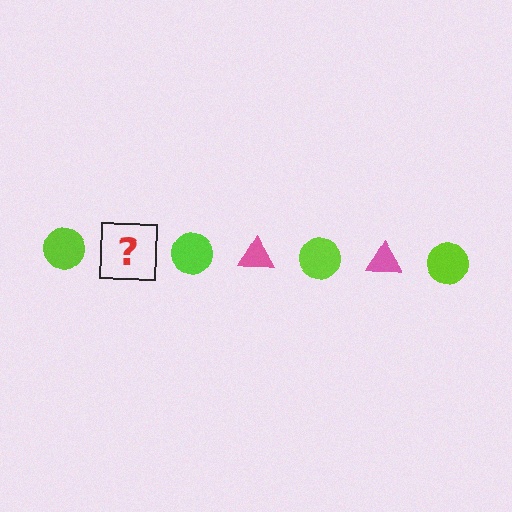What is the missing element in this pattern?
The missing element is a pink triangle.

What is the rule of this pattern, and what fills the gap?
The rule is that the pattern alternates between lime circle and pink triangle. The gap should be filled with a pink triangle.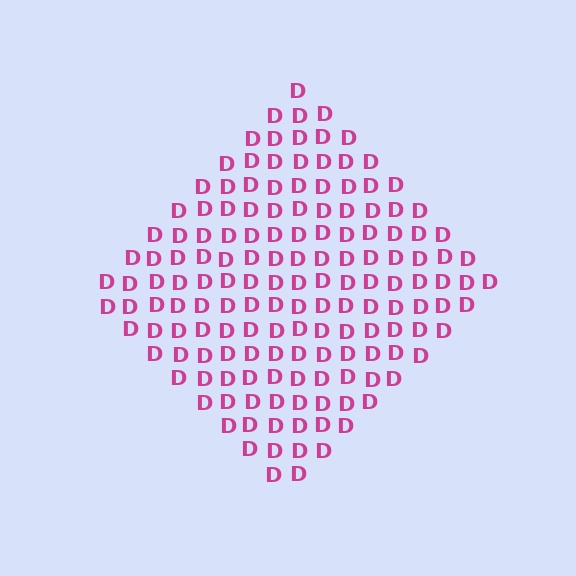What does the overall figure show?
The overall figure shows a diamond.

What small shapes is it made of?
It is made of small letter D's.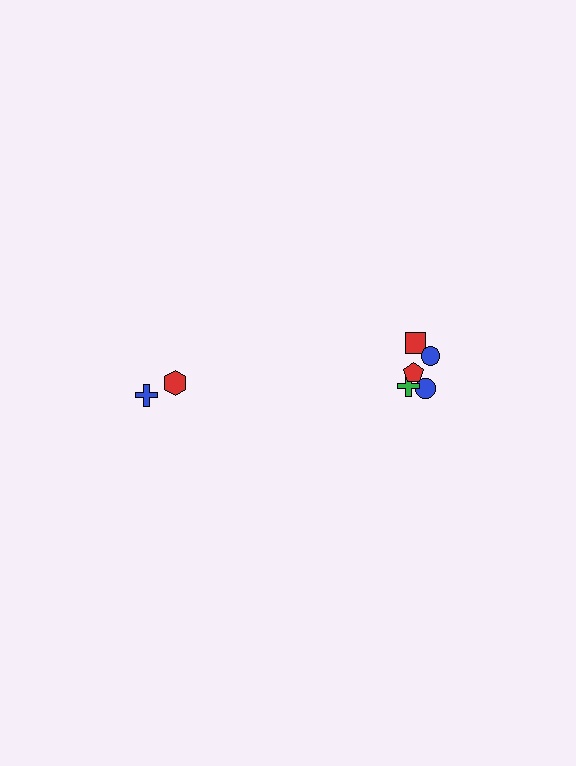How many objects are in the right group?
There are 5 objects.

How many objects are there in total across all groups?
There are 8 objects.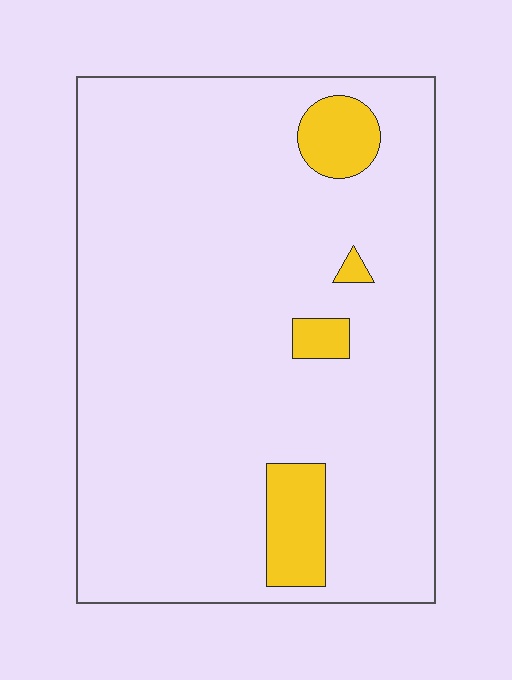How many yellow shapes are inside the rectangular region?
4.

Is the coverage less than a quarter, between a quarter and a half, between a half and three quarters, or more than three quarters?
Less than a quarter.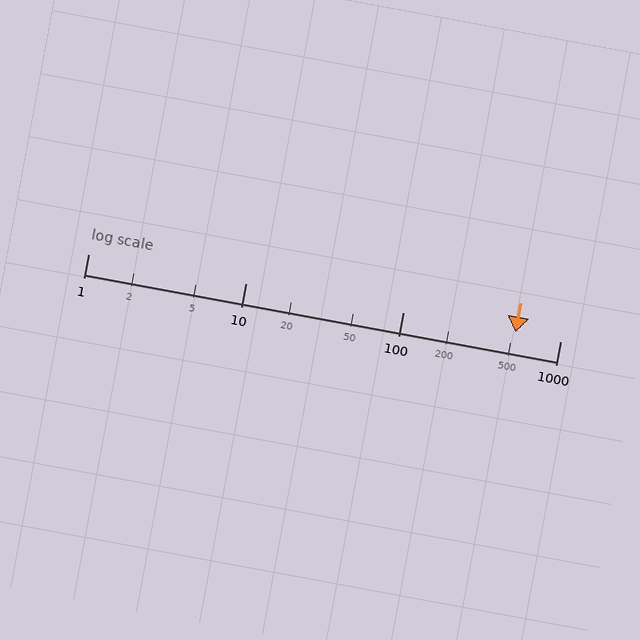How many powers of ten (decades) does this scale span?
The scale spans 3 decades, from 1 to 1000.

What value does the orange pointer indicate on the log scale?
The pointer indicates approximately 520.